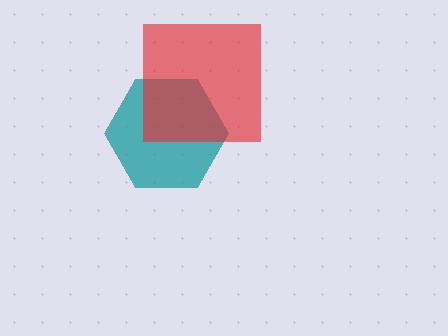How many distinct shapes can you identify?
There are 2 distinct shapes: a teal hexagon, a red square.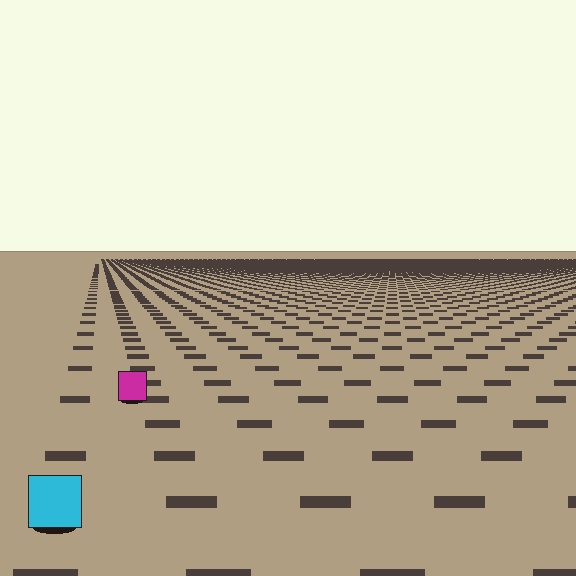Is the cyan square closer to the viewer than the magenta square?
Yes. The cyan square is closer — you can tell from the texture gradient: the ground texture is coarser near it.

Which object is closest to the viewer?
The cyan square is closest. The texture marks near it are larger and more spread out.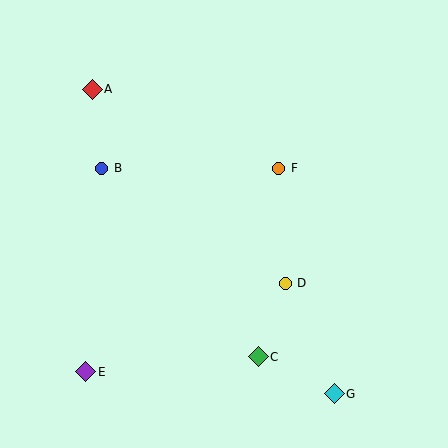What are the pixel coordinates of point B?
Point B is at (102, 168).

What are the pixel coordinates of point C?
Point C is at (258, 357).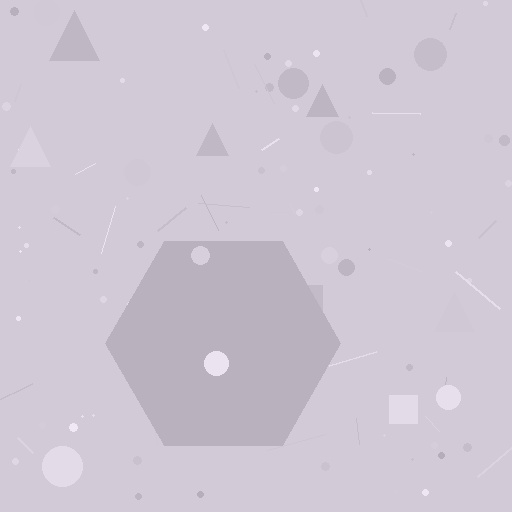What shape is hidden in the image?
A hexagon is hidden in the image.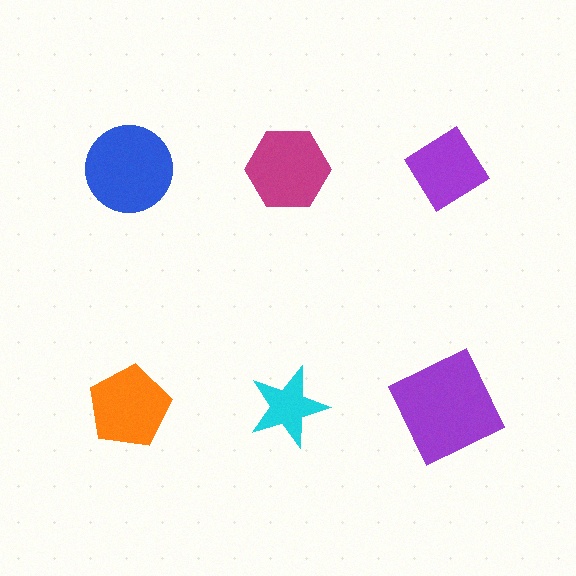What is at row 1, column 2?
A magenta hexagon.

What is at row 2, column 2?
A cyan star.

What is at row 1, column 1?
A blue circle.